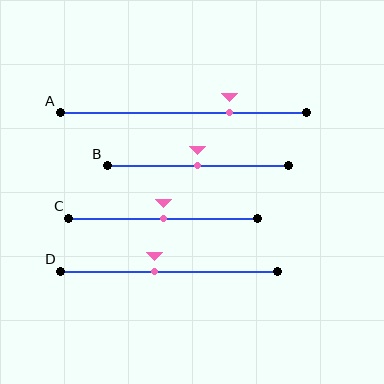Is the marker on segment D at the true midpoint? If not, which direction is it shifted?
No, the marker on segment D is shifted to the left by about 7% of the segment length.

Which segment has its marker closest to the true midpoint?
Segment B has its marker closest to the true midpoint.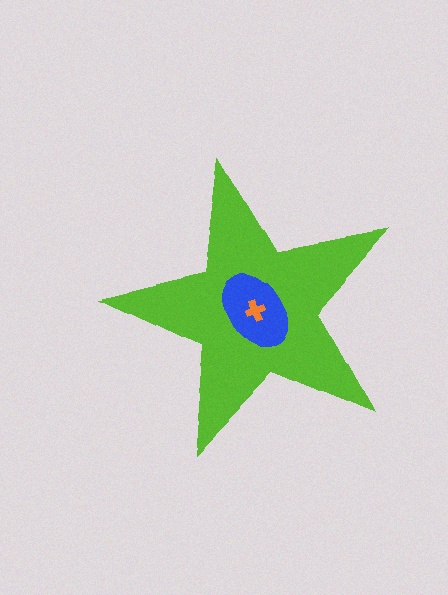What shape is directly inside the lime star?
The blue ellipse.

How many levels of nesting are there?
3.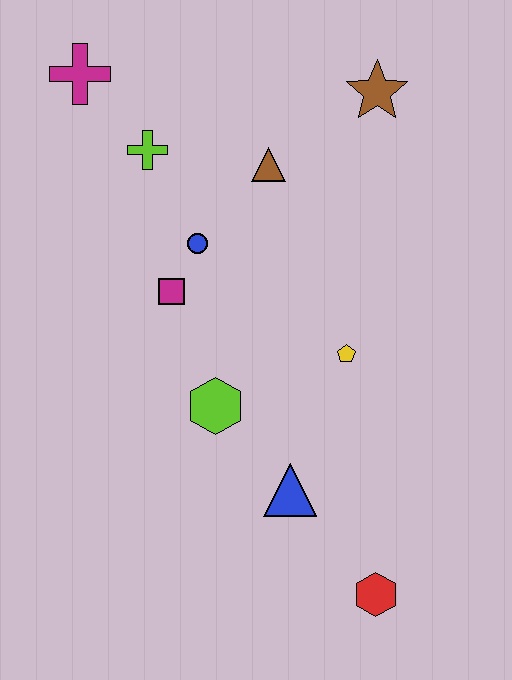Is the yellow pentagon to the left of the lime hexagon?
No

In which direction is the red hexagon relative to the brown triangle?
The red hexagon is below the brown triangle.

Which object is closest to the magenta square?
The blue circle is closest to the magenta square.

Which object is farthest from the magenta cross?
The red hexagon is farthest from the magenta cross.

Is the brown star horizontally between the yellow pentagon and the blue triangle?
No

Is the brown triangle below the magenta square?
No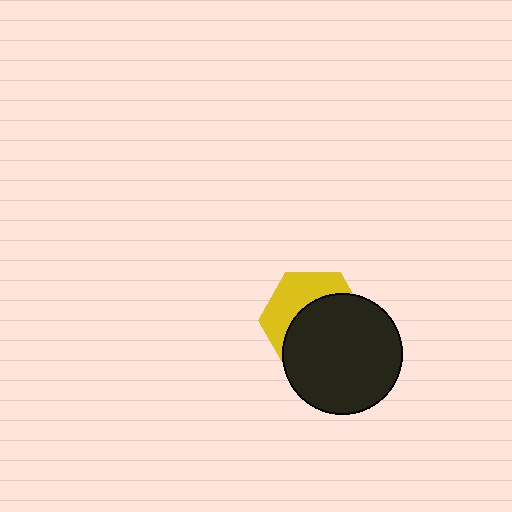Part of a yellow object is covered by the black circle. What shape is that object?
It is a hexagon.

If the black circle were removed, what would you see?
You would see the complete yellow hexagon.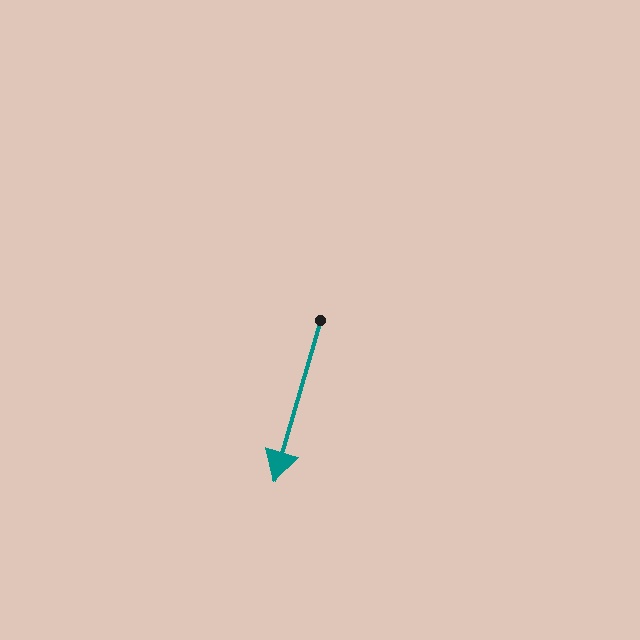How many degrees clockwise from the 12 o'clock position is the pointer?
Approximately 196 degrees.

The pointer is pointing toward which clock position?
Roughly 7 o'clock.